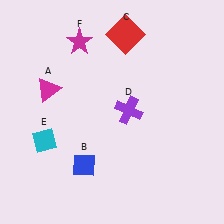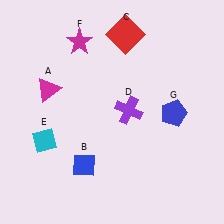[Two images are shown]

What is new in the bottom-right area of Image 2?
A blue pentagon (G) was added in the bottom-right area of Image 2.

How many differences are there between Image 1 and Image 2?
There is 1 difference between the two images.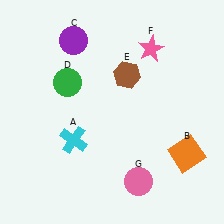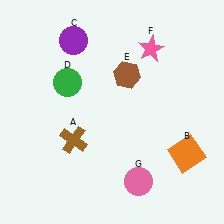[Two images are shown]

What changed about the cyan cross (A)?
In Image 1, A is cyan. In Image 2, it changed to brown.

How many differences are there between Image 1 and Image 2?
There is 1 difference between the two images.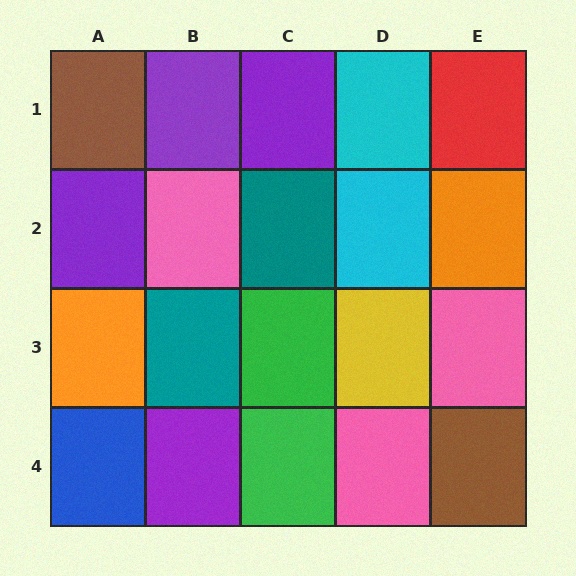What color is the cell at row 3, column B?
Teal.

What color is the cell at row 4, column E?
Brown.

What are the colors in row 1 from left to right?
Brown, purple, purple, cyan, red.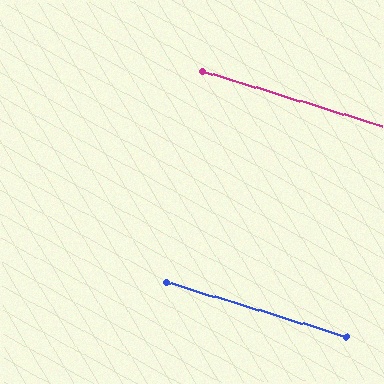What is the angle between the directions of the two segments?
Approximately 0 degrees.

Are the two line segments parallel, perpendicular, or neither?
Parallel — their directions differ by only 0.1°.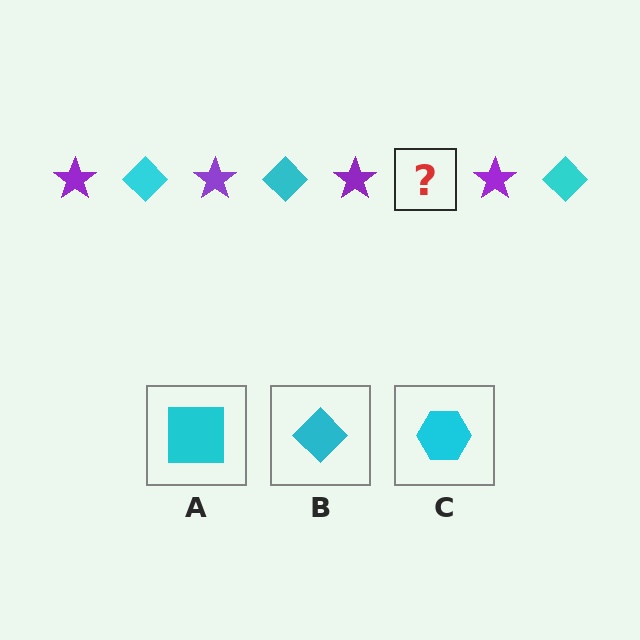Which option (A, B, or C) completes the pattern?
B.